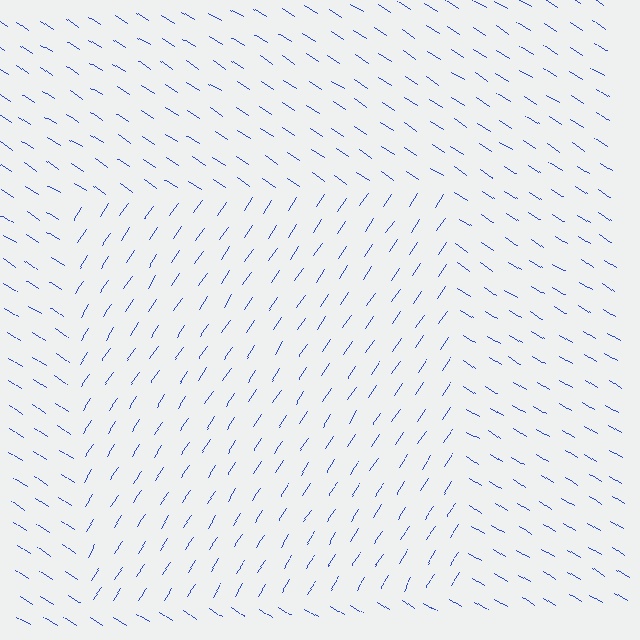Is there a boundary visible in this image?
Yes, there is a texture boundary formed by a change in line orientation.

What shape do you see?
I see a rectangle.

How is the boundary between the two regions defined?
The boundary is defined purely by a change in line orientation (approximately 89 degrees difference). All lines are the same color and thickness.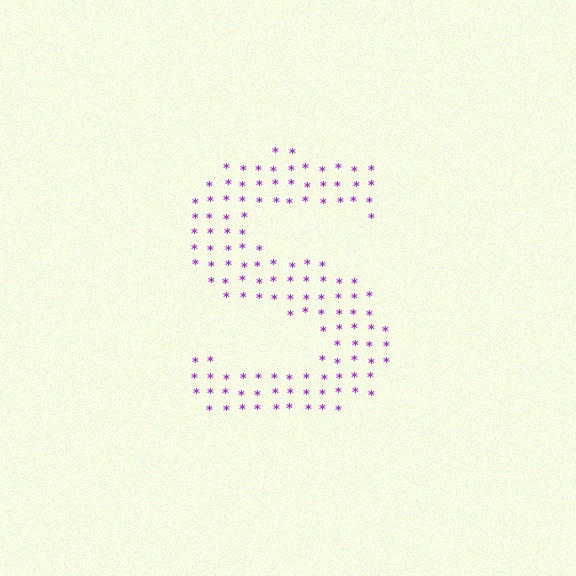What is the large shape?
The large shape is the letter S.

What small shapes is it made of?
It is made of small asterisks.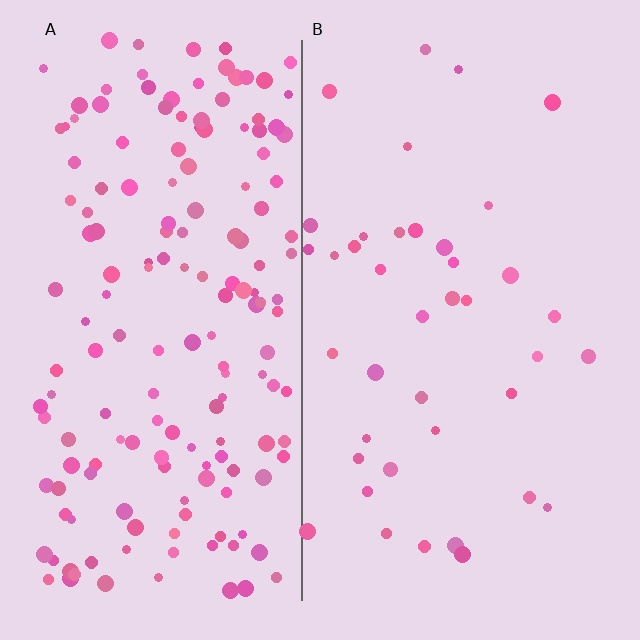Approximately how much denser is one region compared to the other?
Approximately 4.1× — region A over region B.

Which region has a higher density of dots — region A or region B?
A (the left).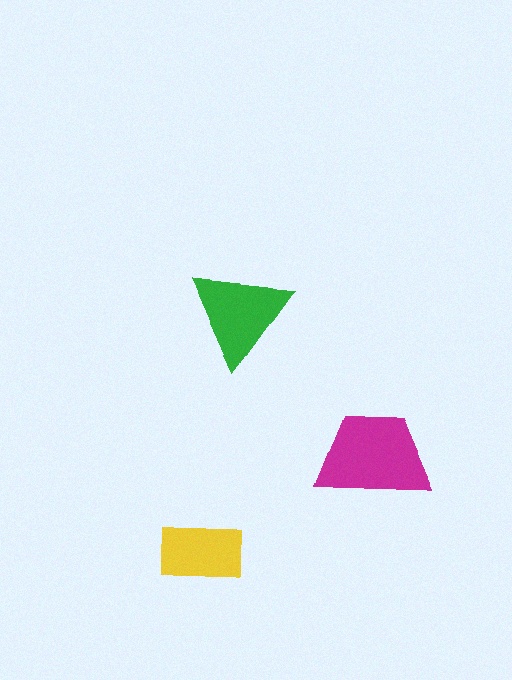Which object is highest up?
The green triangle is topmost.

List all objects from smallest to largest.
The yellow rectangle, the green triangle, the magenta trapezoid.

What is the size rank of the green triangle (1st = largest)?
2nd.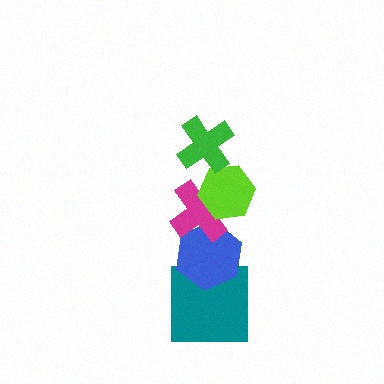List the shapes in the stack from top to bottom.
From top to bottom: the green cross, the lime hexagon, the magenta cross, the blue hexagon, the teal square.